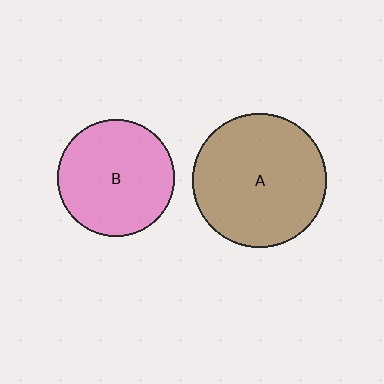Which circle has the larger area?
Circle A (brown).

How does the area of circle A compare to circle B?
Approximately 1.3 times.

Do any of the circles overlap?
No, none of the circles overlap.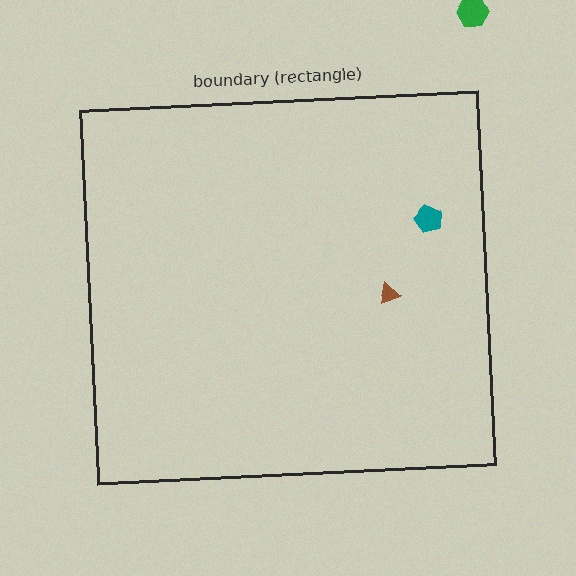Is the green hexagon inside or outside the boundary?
Outside.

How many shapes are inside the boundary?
2 inside, 1 outside.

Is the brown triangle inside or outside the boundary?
Inside.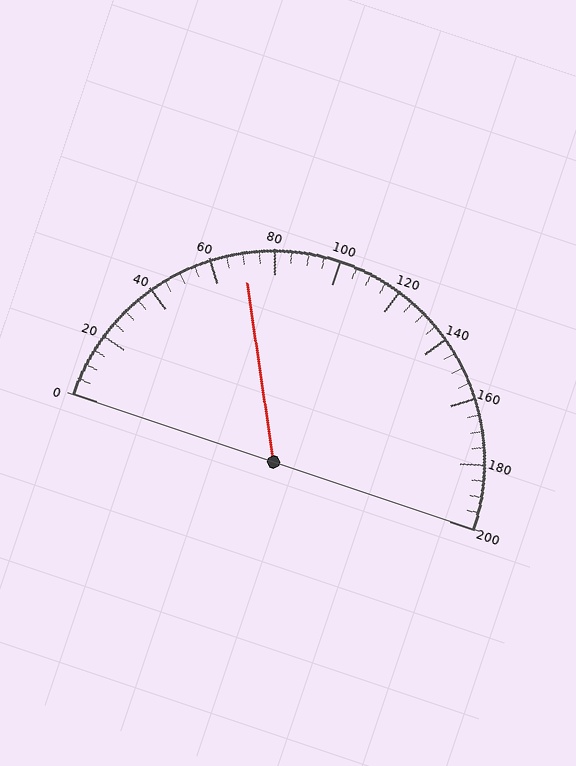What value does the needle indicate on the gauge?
The needle indicates approximately 70.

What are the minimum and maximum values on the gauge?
The gauge ranges from 0 to 200.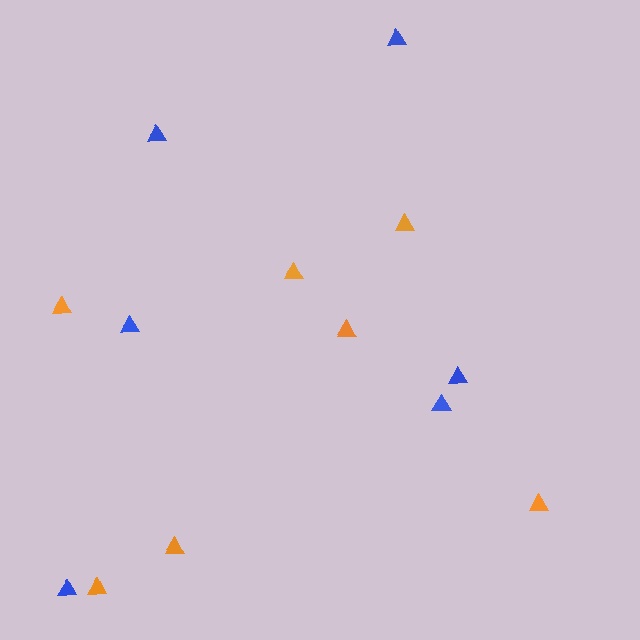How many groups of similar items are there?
There are 2 groups: one group of blue triangles (6) and one group of orange triangles (7).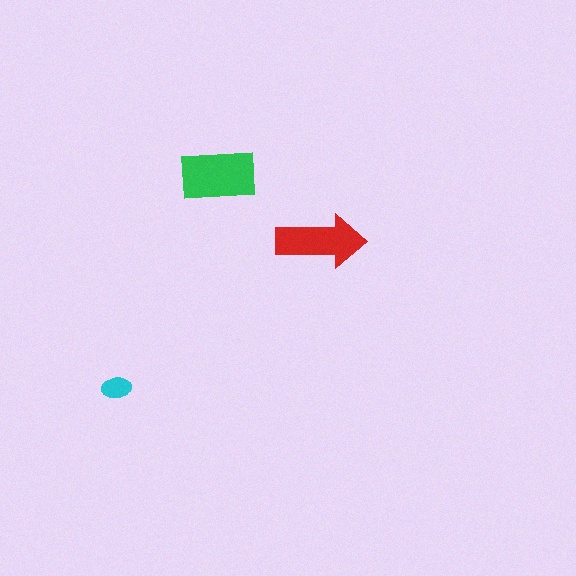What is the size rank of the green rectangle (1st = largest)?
1st.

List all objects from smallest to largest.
The cyan ellipse, the red arrow, the green rectangle.